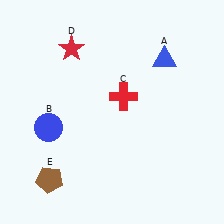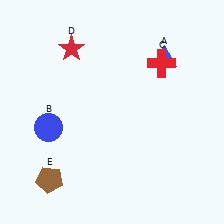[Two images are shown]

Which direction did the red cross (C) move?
The red cross (C) moved right.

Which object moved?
The red cross (C) moved right.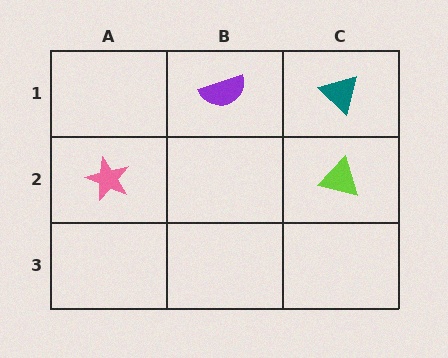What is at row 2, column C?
A lime triangle.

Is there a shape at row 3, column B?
No, that cell is empty.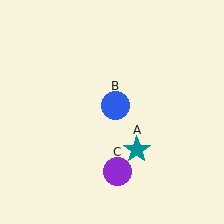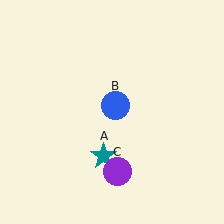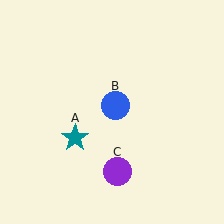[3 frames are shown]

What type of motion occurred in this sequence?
The teal star (object A) rotated clockwise around the center of the scene.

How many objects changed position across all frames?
1 object changed position: teal star (object A).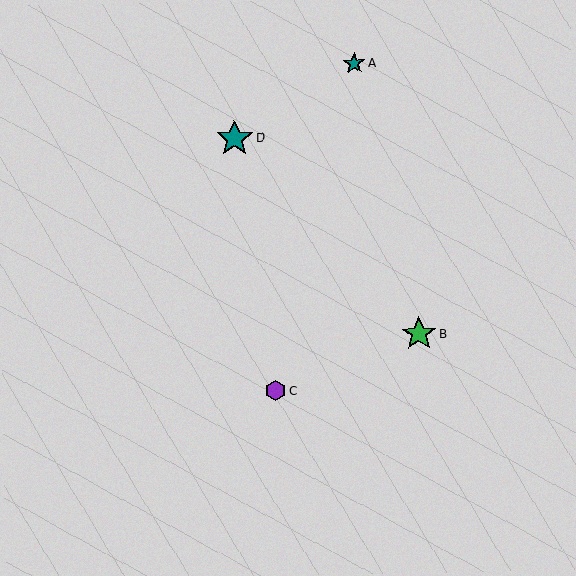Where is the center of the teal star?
The center of the teal star is at (235, 139).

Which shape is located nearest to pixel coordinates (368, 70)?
The teal star (labeled A) at (354, 63) is nearest to that location.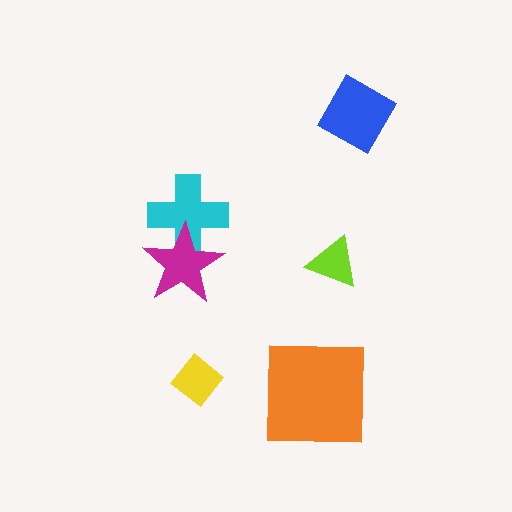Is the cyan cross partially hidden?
Yes, it is partially covered by another shape.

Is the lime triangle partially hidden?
No, no other shape covers it.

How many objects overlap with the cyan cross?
1 object overlaps with the cyan cross.